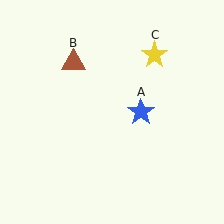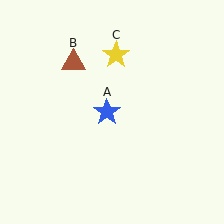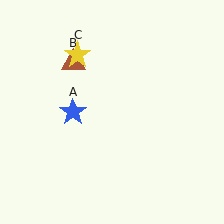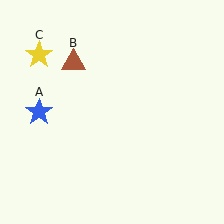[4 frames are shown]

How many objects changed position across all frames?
2 objects changed position: blue star (object A), yellow star (object C).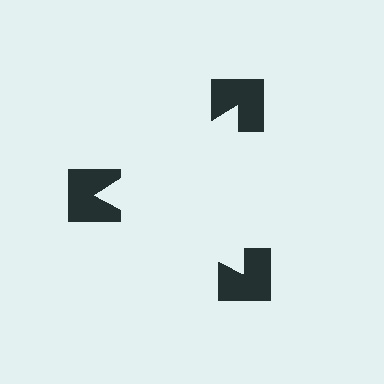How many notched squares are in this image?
There are 3 — one at each vertex of the illusory triangle.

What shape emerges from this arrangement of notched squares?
An illusory triangle — its edges are inferred from the aligned wedge cuts in the notched squares, not physically drawn.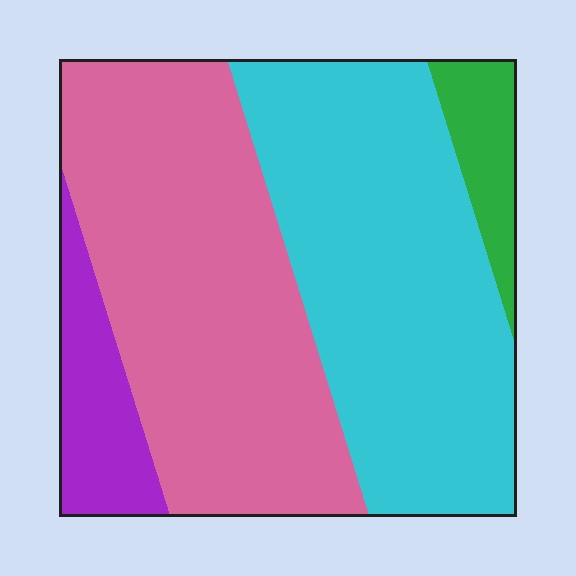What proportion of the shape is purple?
Purple covers about 10% of the shape.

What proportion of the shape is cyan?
Cyan covers roughly 40% of the shape.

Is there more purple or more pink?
Pink.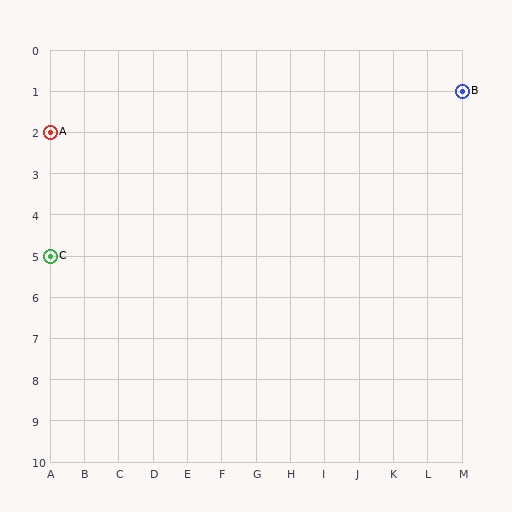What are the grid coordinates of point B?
Point B is at grid coordinates (M, 1).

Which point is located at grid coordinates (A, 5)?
Point C is at (A, 5).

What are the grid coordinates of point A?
Point A is at grid coordinates (A, 2).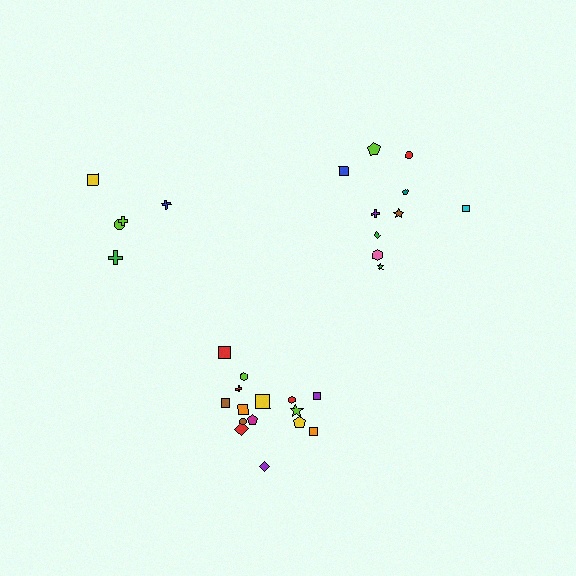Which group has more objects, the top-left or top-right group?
The top-right group.